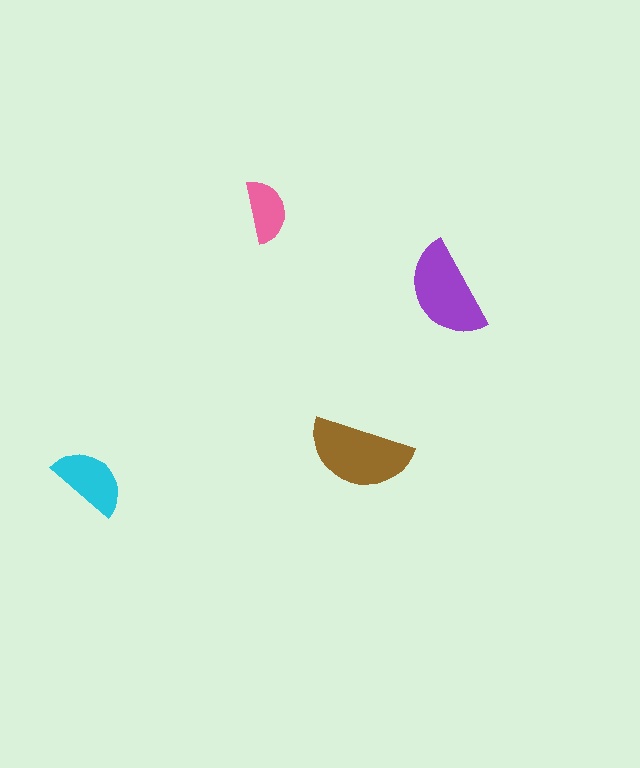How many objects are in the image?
There are 4 objects in the image.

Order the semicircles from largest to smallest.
the brown one, the purple one, the cyan one, the pink one.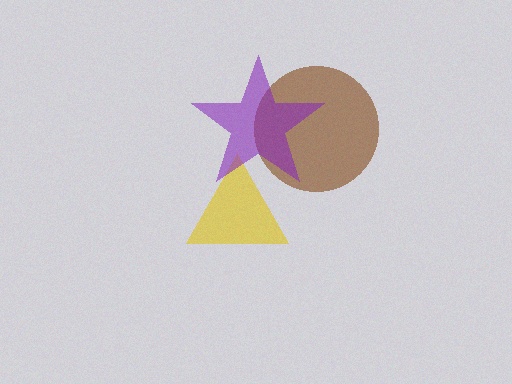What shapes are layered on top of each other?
The layered shapes are: a yellow triangle, a brown circle, a purple star.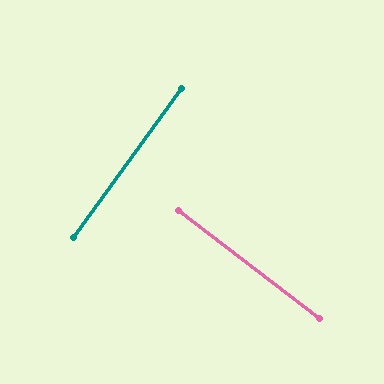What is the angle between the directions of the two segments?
Approximately 89 degrees.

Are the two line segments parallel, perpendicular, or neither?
Perpendicular — they meet at approximately 89°.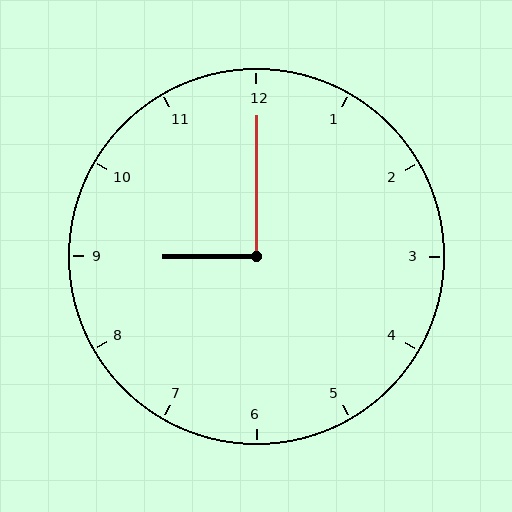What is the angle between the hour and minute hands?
Approximately 90 degrees.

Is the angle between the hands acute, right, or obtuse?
It is right.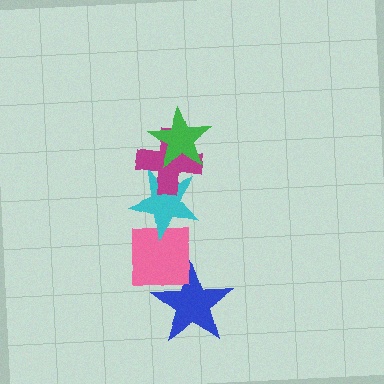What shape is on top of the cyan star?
The magenta cross is on top of the cyan star.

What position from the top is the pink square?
The pink square is 4th from the top.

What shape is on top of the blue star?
The pink square is on top of the blue star.